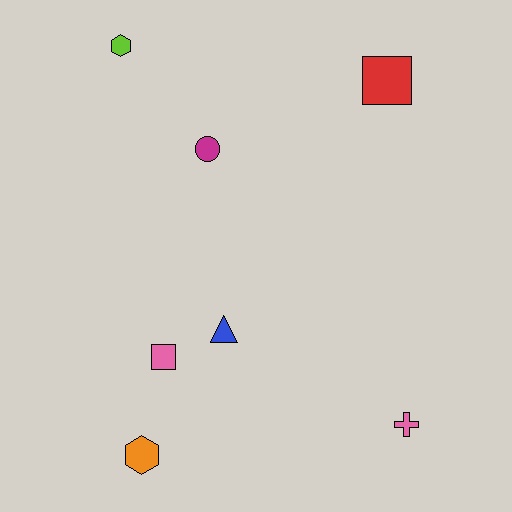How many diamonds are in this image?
There are no diamonds.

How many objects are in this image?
There are 7 objects.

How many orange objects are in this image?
There is 1 orange object.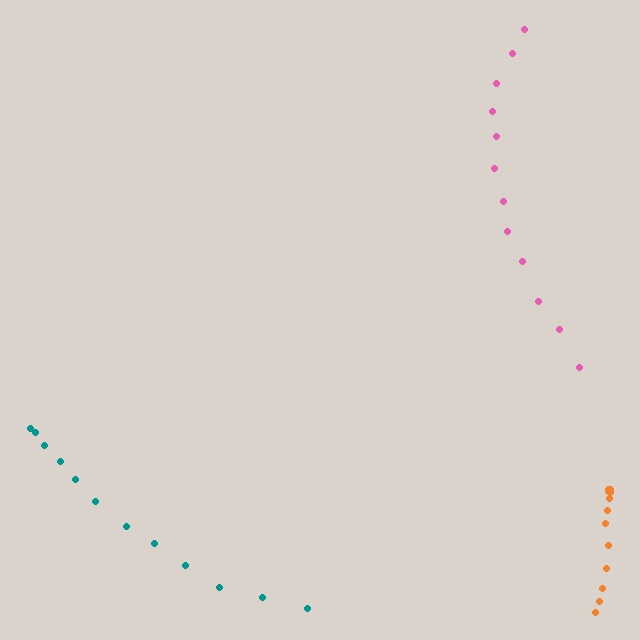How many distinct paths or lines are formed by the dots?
There are 3 distinct paths.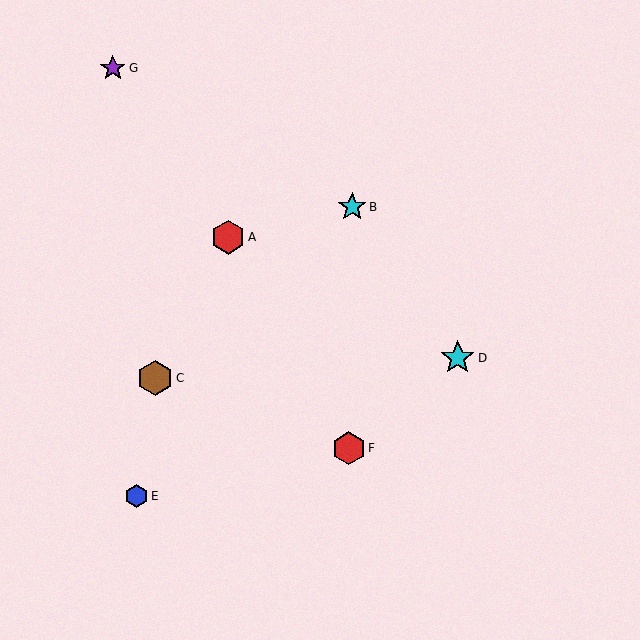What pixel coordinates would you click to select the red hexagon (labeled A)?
Click at (228, 237) to select the red hexagon A.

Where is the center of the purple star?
The center of the purple star is at (113, 68).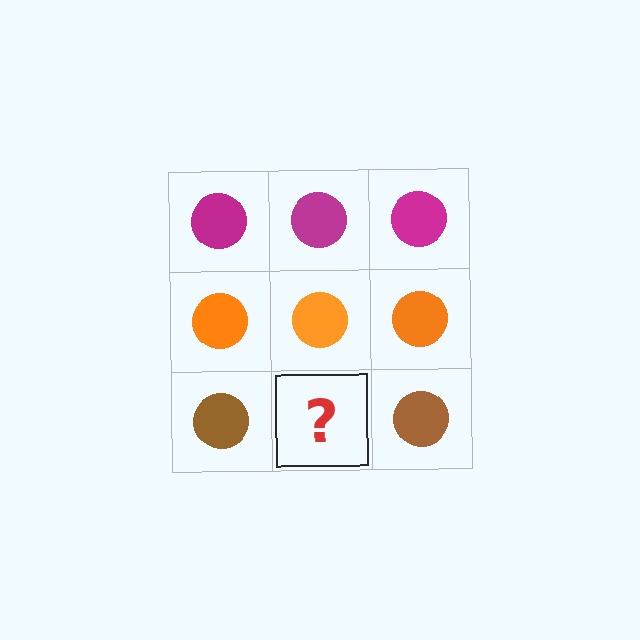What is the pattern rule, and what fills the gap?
The rule is that each row has a consistent color. The gap should be filled with a brown circle.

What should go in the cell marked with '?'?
The missing cell should contain a brown circle.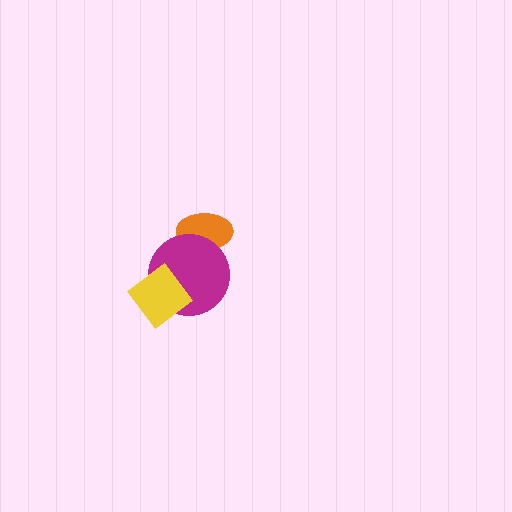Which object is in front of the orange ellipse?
The magenta circle is in front of the orange ellipse.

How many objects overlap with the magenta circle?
2 objects overlap with the magenta circle.